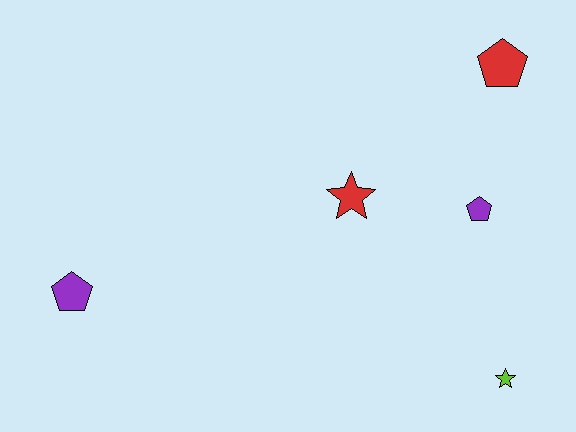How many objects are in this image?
There are 5 objects.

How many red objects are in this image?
There are 2 red objects.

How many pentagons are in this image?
There are 3 pentagons.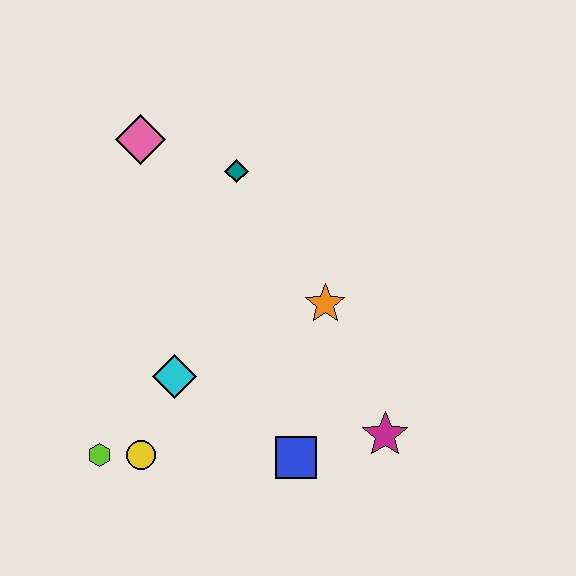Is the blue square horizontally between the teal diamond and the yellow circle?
No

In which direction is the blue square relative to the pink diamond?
The blue square is below the pink diamond.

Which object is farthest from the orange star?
The lime hexagon is farthest from the orange star.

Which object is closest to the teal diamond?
The pink diamond is closest to the teal diamond.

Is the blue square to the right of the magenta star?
No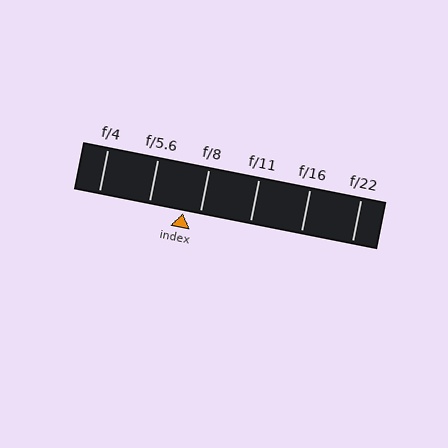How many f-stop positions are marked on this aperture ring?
There are 6 f-stop positions marked.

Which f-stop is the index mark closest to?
The index mark is closest to f/8.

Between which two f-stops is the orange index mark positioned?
The index mark is between f/5.6 and f/8.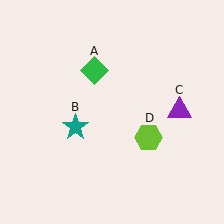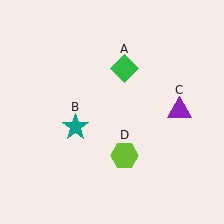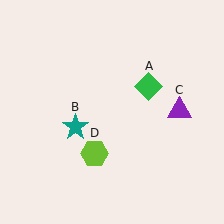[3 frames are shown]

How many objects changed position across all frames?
2 objects changed position: green diamond (object A), lime hexagon (object D).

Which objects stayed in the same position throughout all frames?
Teal star (object B) and purple triangle (object C) remained stationary.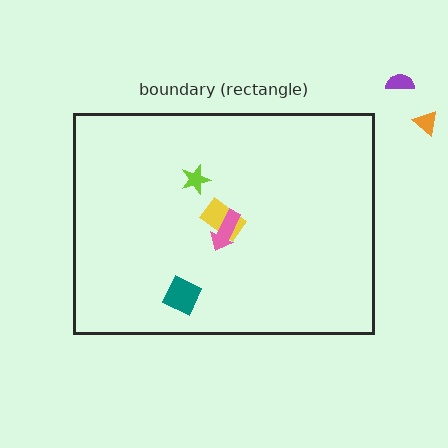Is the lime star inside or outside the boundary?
Inside.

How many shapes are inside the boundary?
4 inside, 2 outside.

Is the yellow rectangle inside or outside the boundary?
Inside.